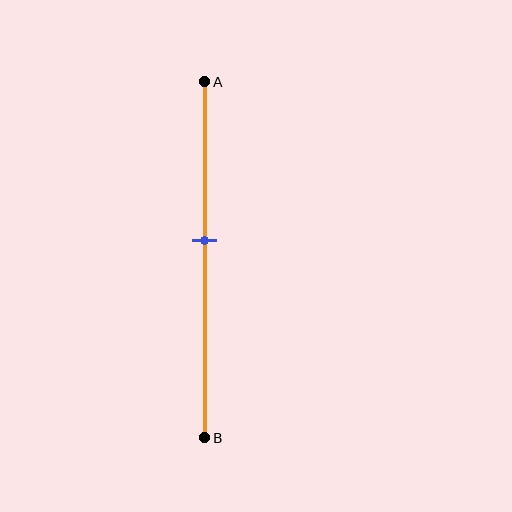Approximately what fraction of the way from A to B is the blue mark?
The blue mark is approximately 45% of the way from A to B.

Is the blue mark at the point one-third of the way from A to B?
No, the mark is at about 45% from A, not at the 33% one-third point.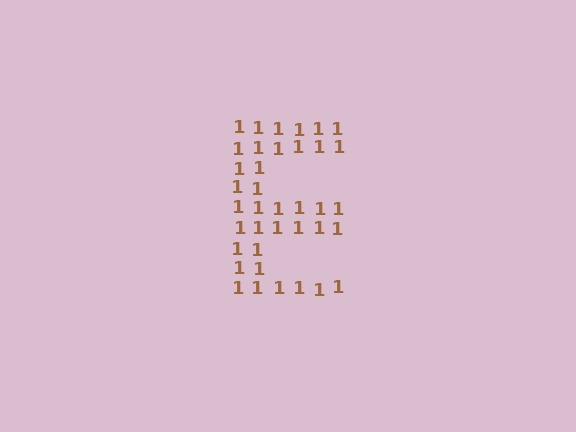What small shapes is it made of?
It is made of small digit 1's.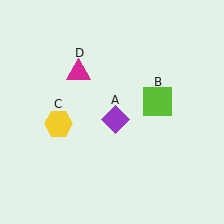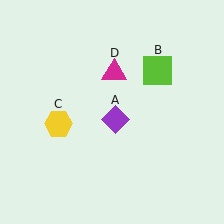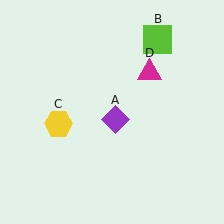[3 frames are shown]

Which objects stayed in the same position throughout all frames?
Purple diamond (object A) and yellow hexagon (object C) remained stationary.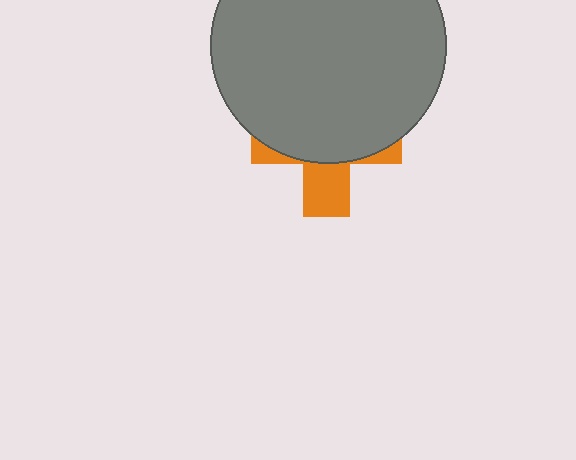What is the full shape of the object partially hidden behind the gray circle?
The partially hidden object is an orange cross.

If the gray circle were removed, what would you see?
You would see the complete orange cross.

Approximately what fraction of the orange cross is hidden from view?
Roughly 69% of the orange cross is hidden behind the gray circle.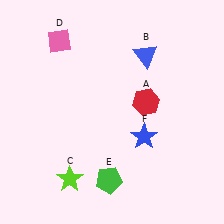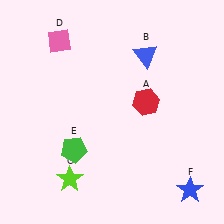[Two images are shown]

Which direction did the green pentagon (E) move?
The green pentagon (E) moved left.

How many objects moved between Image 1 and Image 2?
2 objects moved between the two images.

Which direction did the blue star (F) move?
The blue star (F) moved down.